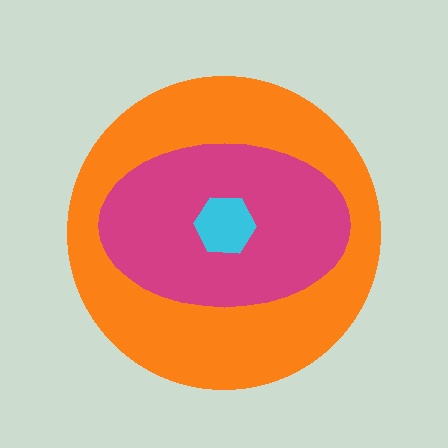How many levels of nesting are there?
3.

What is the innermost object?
The cyan hexagon.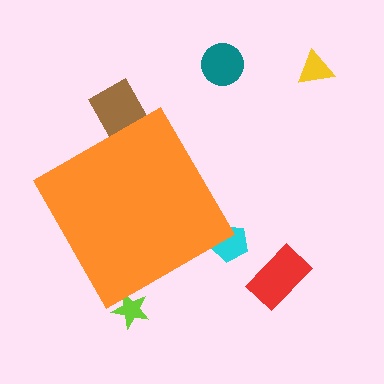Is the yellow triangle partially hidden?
No, the yellow triangle is fully visible.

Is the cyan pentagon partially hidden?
Yes, the cyan pentagon is partially hidden behind the orange diamond.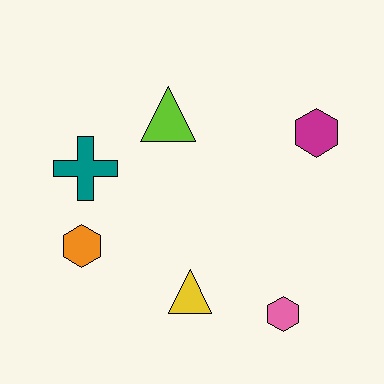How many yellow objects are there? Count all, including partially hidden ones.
There is 1 yellow object.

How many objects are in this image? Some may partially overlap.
There are 6 objects.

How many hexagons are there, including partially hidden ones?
There are 3 hexagons.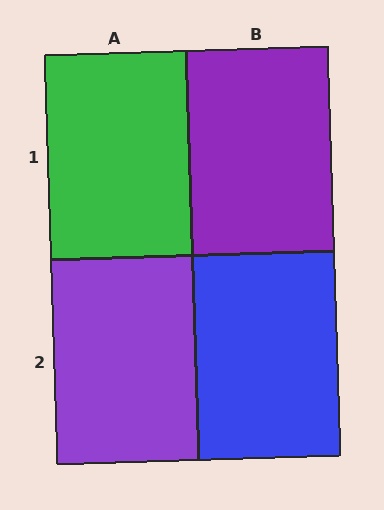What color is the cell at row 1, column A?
Green.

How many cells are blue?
1 cell is blue.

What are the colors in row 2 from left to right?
Purple, blue.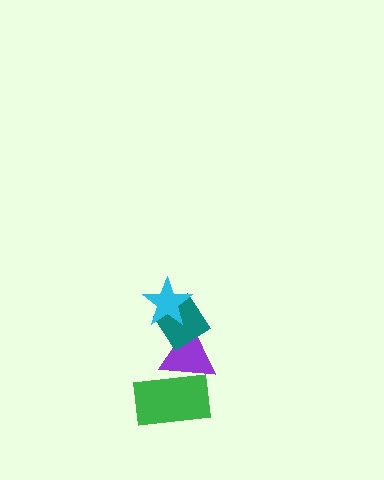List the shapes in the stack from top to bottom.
From top to bottom: the cyan star, the teal diamond, the purple triangle, the green rectangle.